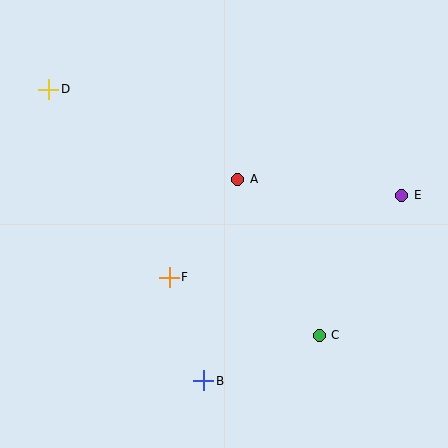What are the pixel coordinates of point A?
Point A is at (238, 180).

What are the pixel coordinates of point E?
Point E is at (402, 195).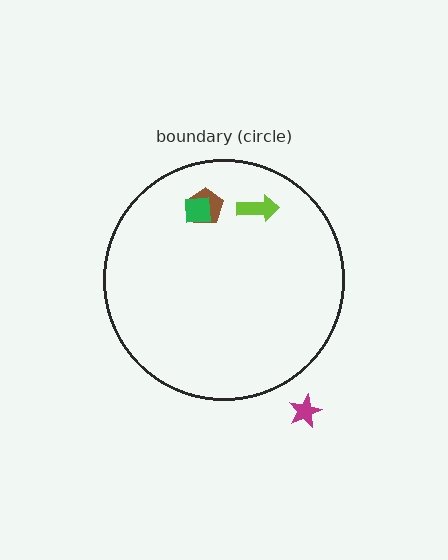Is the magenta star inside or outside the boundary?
Outside.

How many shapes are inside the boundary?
3 inside, 1 outside.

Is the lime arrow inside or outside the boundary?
Inside.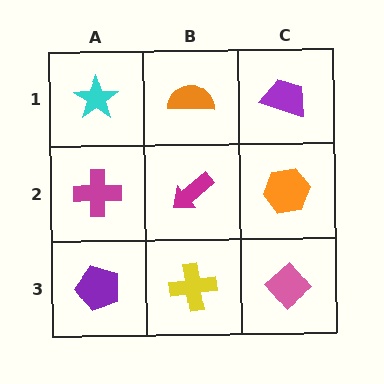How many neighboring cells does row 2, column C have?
3.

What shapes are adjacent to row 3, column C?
An orange hexagon (row 2, column C), a yellow cross (row 3, column B).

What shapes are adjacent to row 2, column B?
An orange semicircle (row 1, column B), a yellow cross (row 3, column B), a magenta cross (row 2, column A), an orange hexagon (row 2, column C).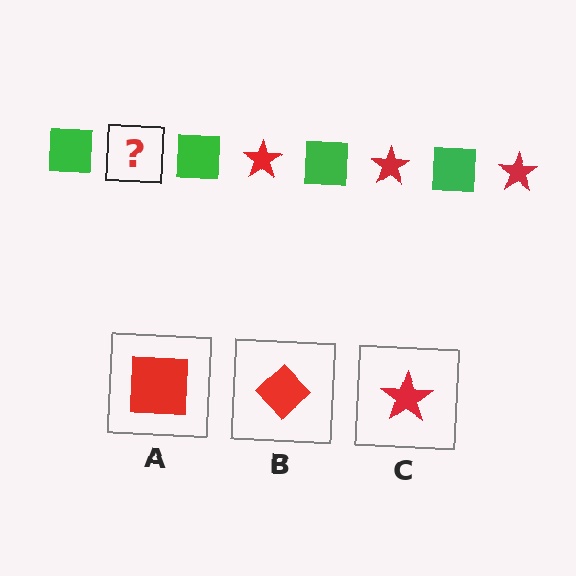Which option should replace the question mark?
Option C.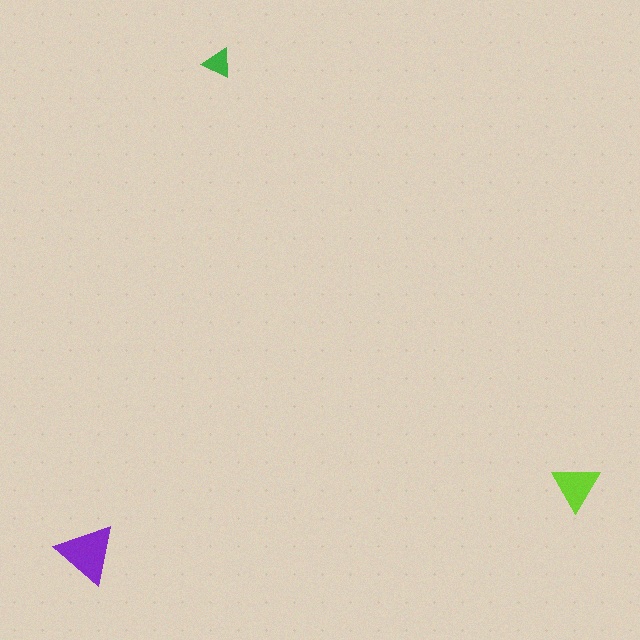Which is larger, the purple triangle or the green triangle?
The purple one.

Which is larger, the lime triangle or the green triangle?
The lime one.